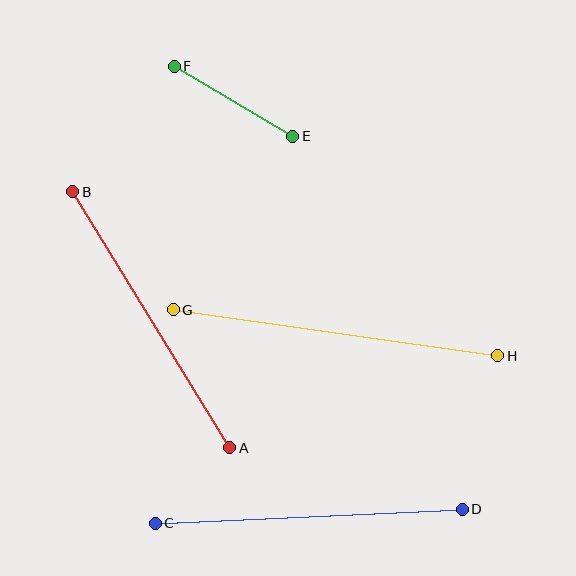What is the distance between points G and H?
The distance is approximately 328 pixels.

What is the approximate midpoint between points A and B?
The midpoint is at approximately (151, 320) pixels.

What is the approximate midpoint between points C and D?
The midpoint is at approximately (309, 516) pixels.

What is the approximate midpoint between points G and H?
The midpoint is at approximately (335, 333) pixels.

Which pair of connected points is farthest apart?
Points G and H are farthest apart.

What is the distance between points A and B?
The distance is approximately 300 pixels.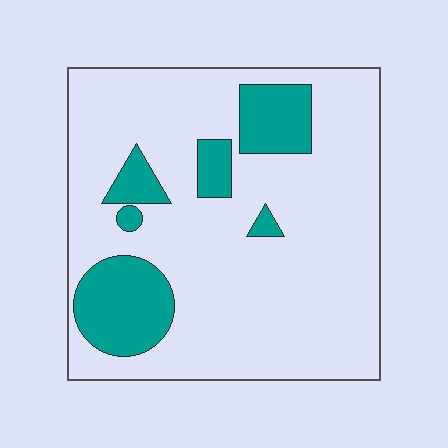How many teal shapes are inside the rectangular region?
6.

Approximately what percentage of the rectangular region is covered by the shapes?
Approximately 20%.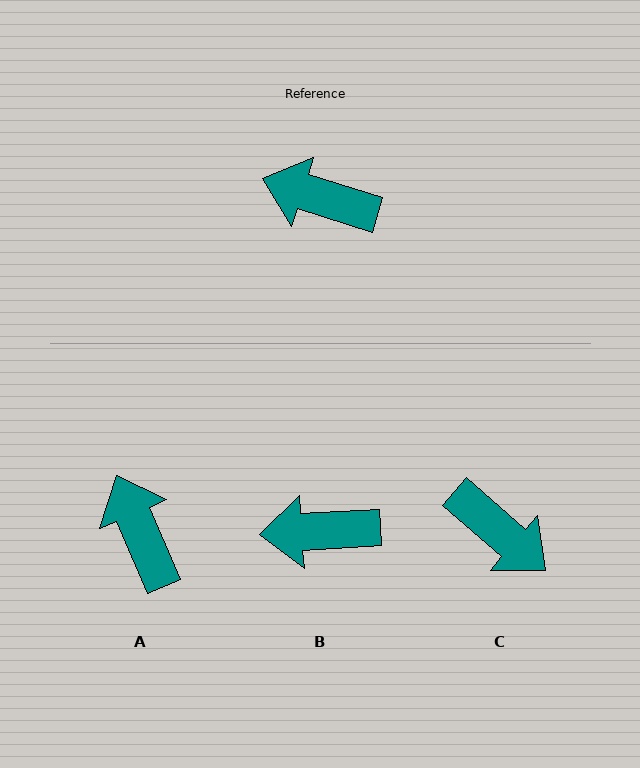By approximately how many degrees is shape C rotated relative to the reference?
Approximately 157 degrees counter-clockwise.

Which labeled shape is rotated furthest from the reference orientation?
C, about 157 degrees away.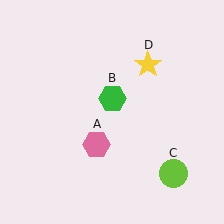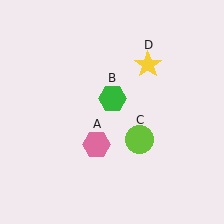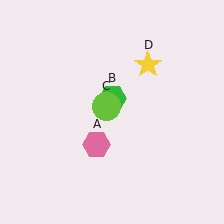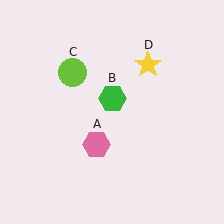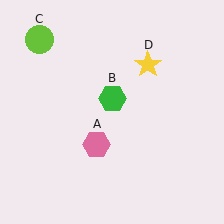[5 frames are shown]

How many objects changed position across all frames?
1 object changed position: lime circle (object C).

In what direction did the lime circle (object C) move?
The lime circle (object C) moved up and to the left.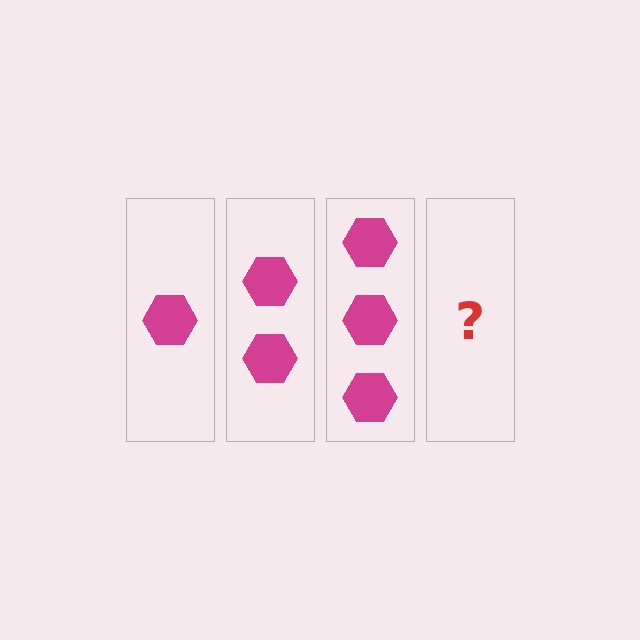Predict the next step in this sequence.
The next step is 4 hexagons.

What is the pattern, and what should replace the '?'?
The pattern is that each step adds one more hexagon. The '?' should be 4 hexagons.